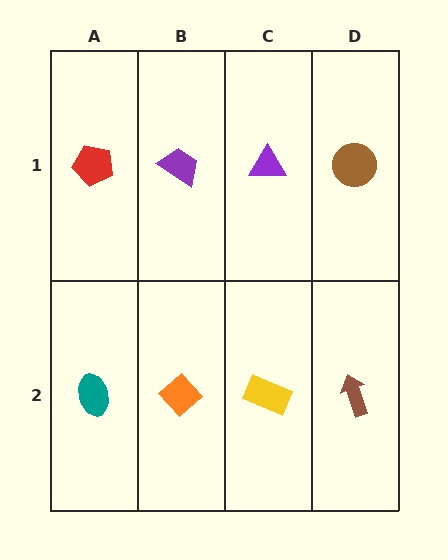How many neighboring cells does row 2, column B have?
3.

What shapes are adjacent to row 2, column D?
A brown circle (row 1, column D), a yellow rectangle (row 2, column C).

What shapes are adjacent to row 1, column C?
A yellow rectangle (row 2, column C), a purple trapezoid (row 1, column B), a brown circle (row 1, column D).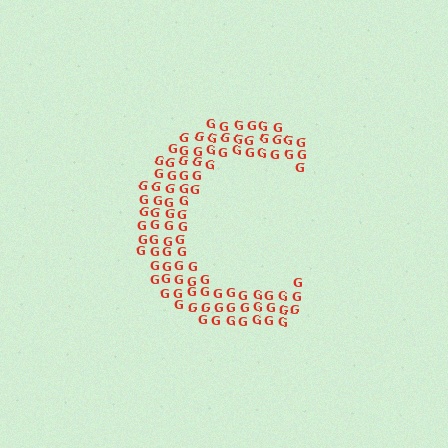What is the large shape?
The large shape is the letter C.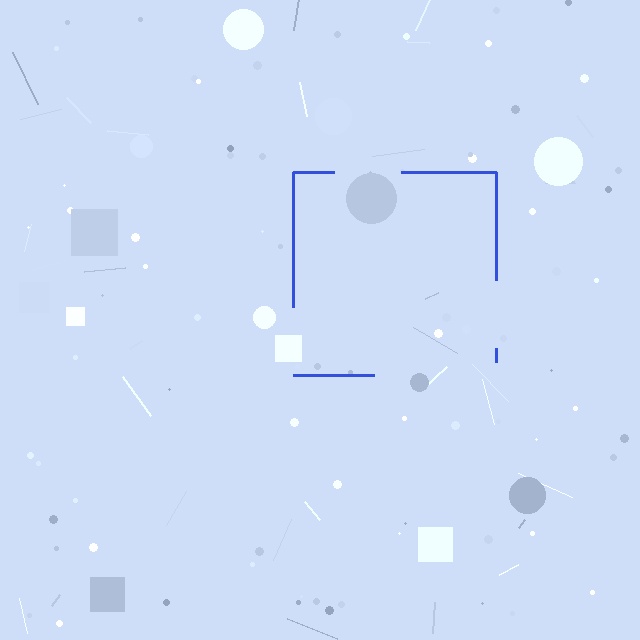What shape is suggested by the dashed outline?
The dashed outline suggests a square.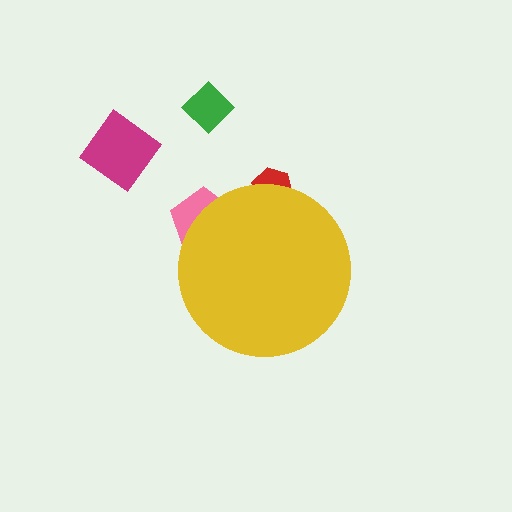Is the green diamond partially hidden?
No, the green diamond is fully visible.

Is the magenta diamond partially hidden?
No, the magenta diamond is fully visible.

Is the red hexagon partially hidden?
Yes, the red hexagon is partially hidden behind the yellow circle.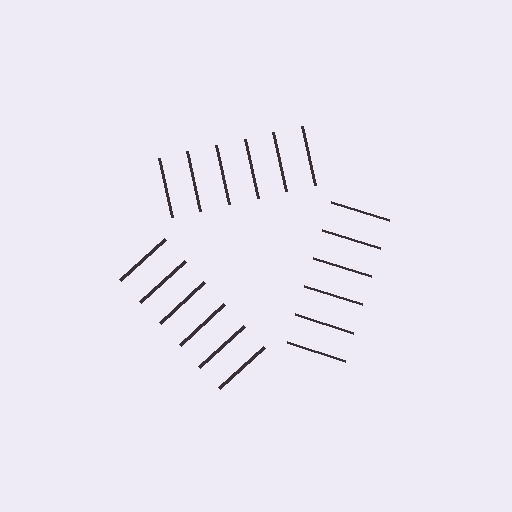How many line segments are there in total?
18 — 6 along each of the 3 edges.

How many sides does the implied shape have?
3 sides — the line-ends trace a triangle.